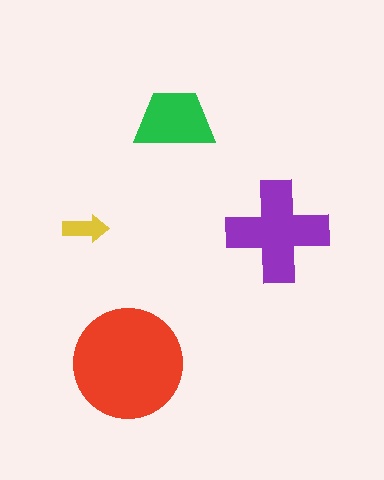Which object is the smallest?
The yellow arrow.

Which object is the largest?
The red circle.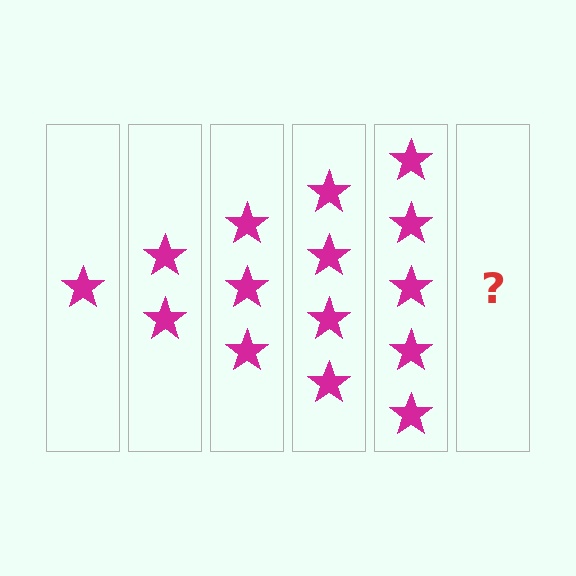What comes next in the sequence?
The next element should be 6 stars.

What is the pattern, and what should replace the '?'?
The pattern is that each step adds one more star. The '?' should be 6 stars.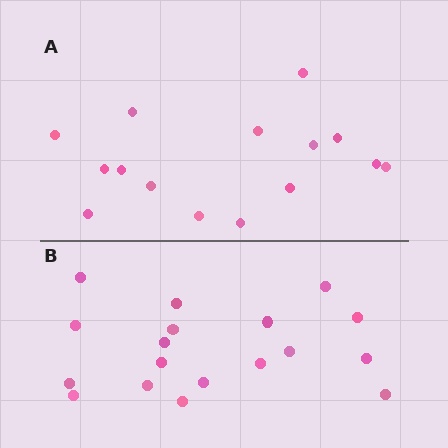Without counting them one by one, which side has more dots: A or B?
Region B (the bottom region) has more dots.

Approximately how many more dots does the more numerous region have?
Region B has just a few more — roughly 2 or 3 more dots than region A.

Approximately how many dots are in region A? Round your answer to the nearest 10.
About 20 dots. (The exact count is 15, which rounds to 20.)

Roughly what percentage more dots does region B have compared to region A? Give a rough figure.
About 20% more.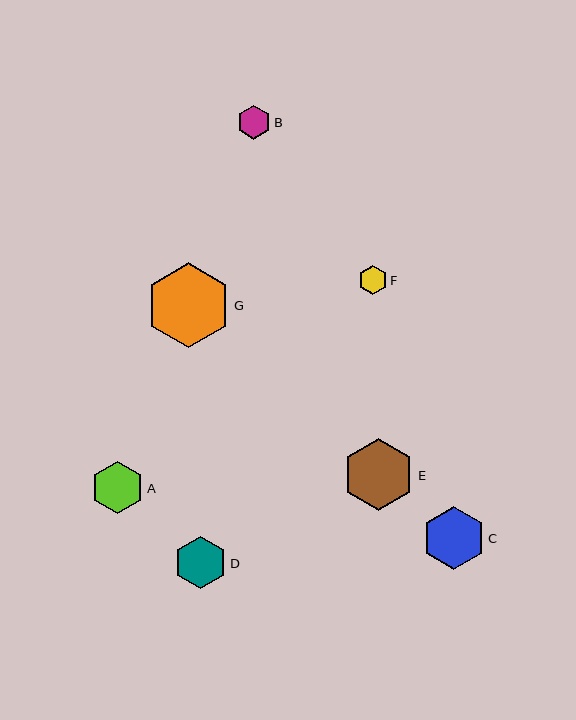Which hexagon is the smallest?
Hexagon F is the smallest with a size of approximately 29 pixels.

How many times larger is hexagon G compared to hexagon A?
Hexagon G is approximately 1.6 times the size of hexagon A.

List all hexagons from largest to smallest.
From largest to smallest: G, E, C, D, A, B, F.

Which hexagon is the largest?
Hexagon G is the largest with a size of approximately 85 pixels.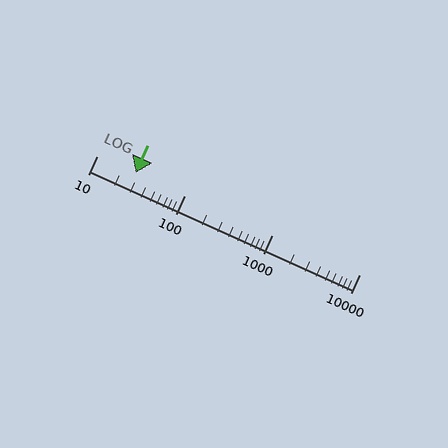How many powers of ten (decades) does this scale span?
The scale spans 3 decades, from 10 to 10000.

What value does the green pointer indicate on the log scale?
The pointer indicates approximately 28.